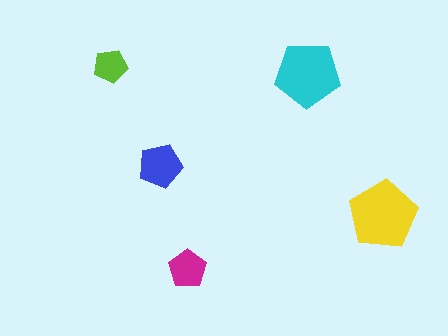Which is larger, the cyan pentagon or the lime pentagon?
The cyan one.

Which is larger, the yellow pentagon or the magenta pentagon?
The yellow one.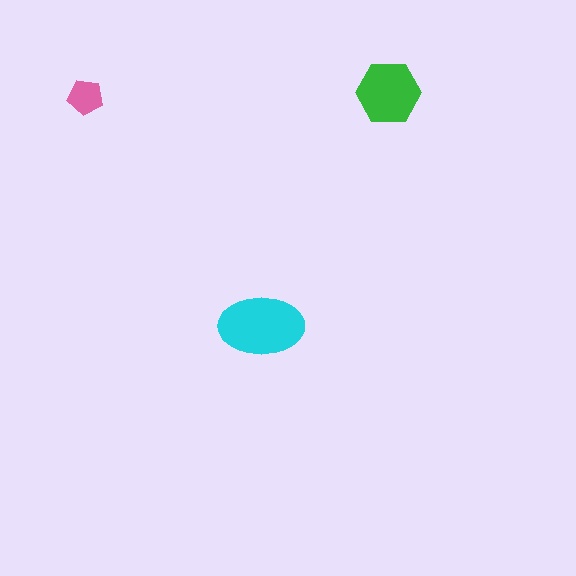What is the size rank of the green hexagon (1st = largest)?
2nd.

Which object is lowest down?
The cyan ellipse is bottommost.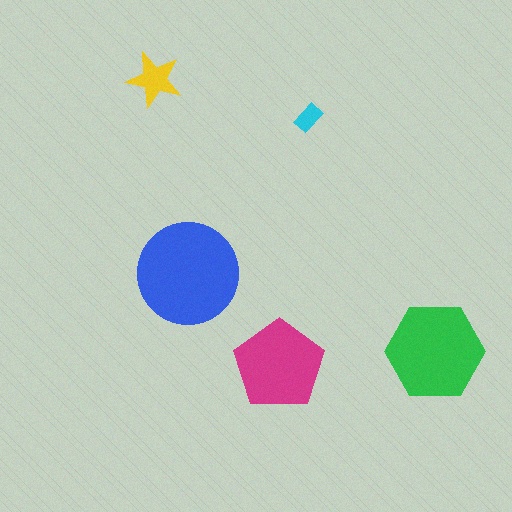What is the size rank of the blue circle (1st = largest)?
1st.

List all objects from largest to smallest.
The blue circle, the green hexagon, the magenta pentagon, the yellow star, the cyan rectangle.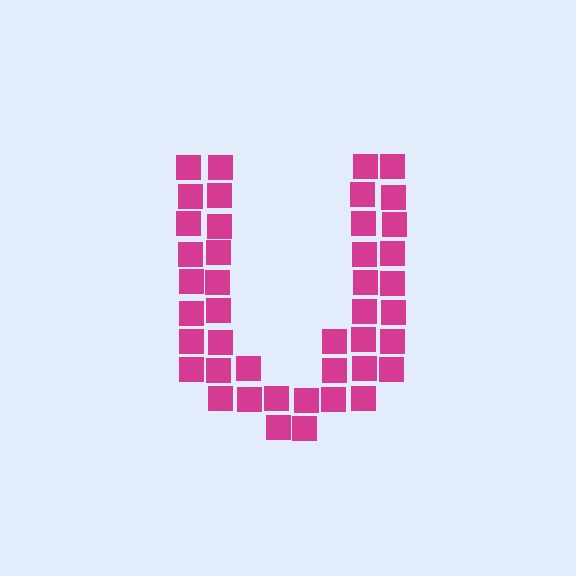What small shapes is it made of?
It is made of small squares.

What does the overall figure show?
The overall figure shows the letter U.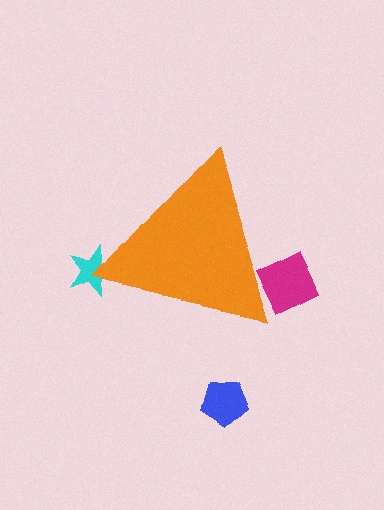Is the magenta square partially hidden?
Yes, the magenta square is partially hidden behind the orange triangle.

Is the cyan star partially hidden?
Yes, the cyan star is partially hidden behind the orange triangle.